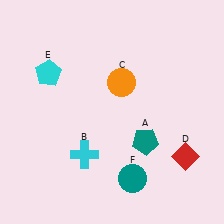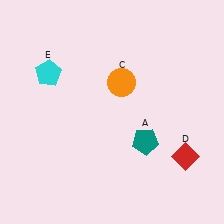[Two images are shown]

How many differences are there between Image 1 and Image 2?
There are 2 differences between the two images.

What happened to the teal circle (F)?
The teal circle (F) was removed in Image 2. It was in the bottom-right area of Image 1.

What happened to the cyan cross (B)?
The cyan cross (B) was removed in Image 2. It was in the bottom-left area of Image 1.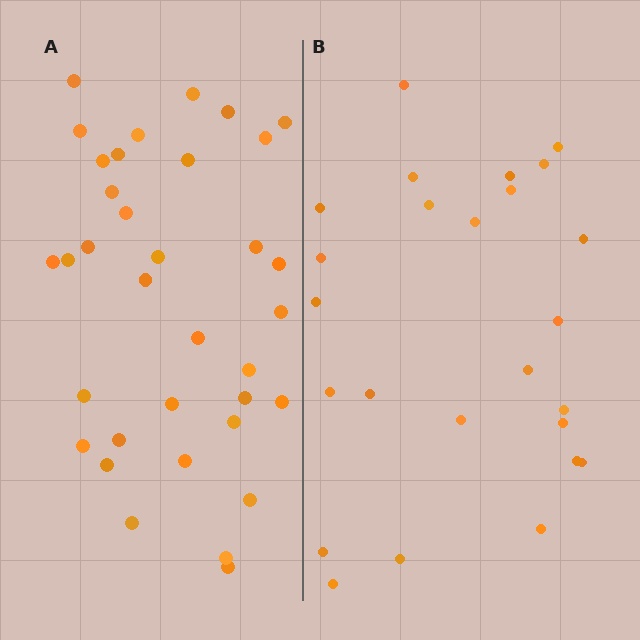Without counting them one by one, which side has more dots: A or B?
Region A (the left region) has more dots.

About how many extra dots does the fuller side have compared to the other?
Region A has roughly 10 or so more dots than region B.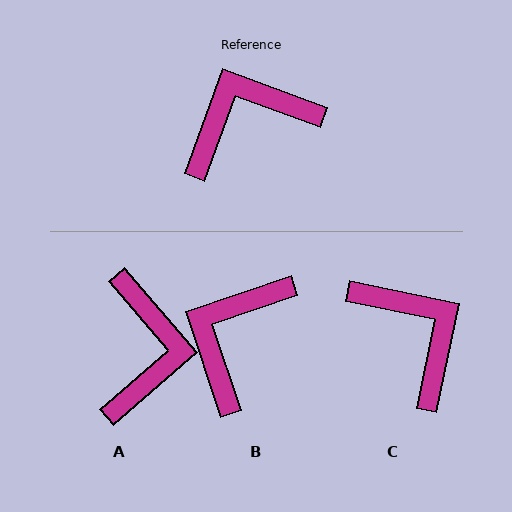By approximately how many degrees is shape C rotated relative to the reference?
Approximately 81 degrees clockwise.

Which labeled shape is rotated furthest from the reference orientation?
A, about 119 degrees away.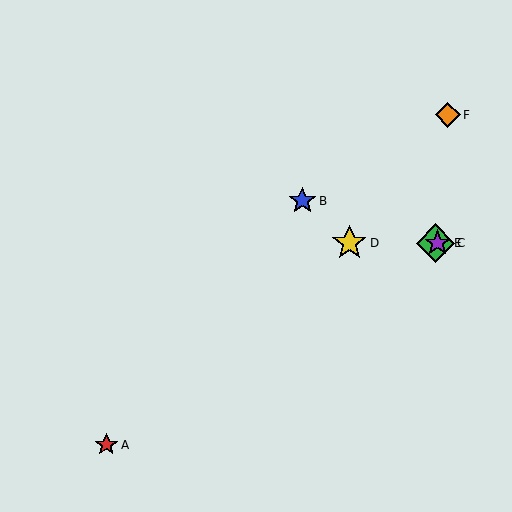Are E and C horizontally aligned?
Yes, both are at y≈243.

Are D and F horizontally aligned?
No, D is at y≈243 and F is at y≈115.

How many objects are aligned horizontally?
3 objects (C, D, E) are aligned horizontally.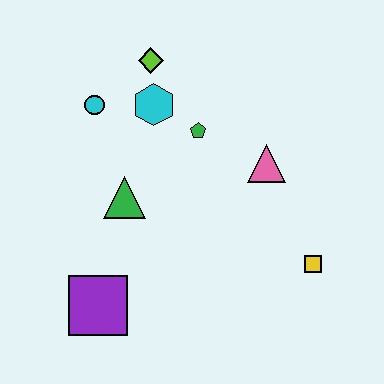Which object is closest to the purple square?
The green triangle is closest to the purple square.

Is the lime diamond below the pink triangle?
No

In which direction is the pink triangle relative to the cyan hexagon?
The pink triangle is to the right of the cyan hexagon.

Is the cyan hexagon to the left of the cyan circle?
No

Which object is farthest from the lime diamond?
The yellow square is farthest from the lime diamond.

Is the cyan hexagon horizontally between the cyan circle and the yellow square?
Yes